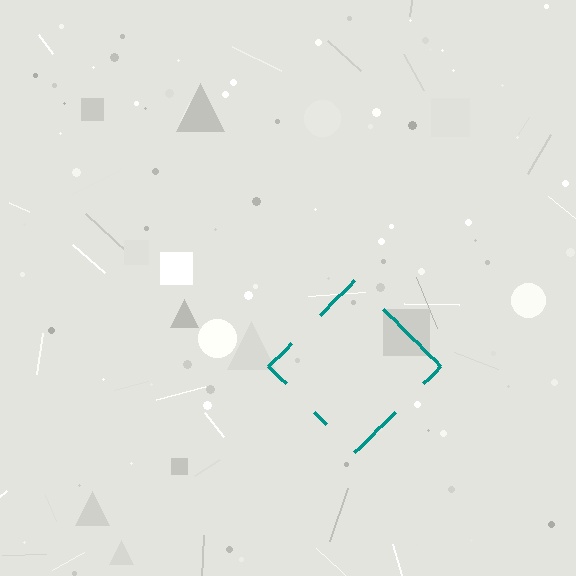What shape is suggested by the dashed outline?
The dashed outline suggests a diamond.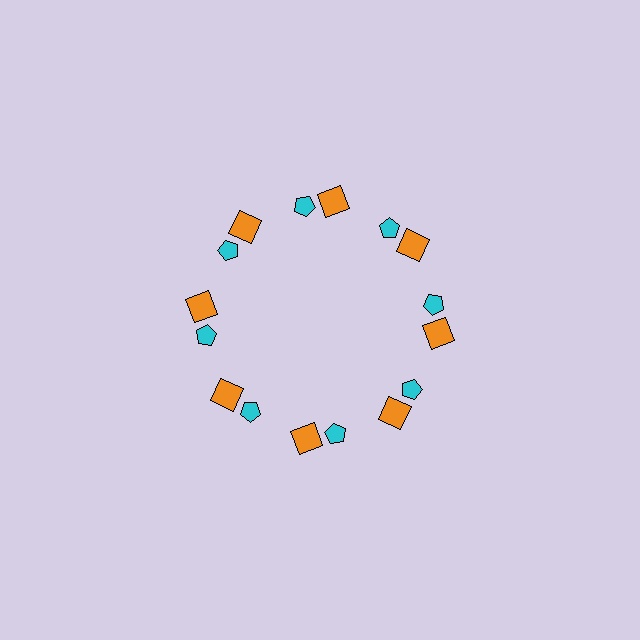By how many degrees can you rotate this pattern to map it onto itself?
The pattern maps onto itself every 45 degrees of rotation.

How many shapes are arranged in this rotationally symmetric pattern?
There are 16 shapes, arranged in 8 groups of 2.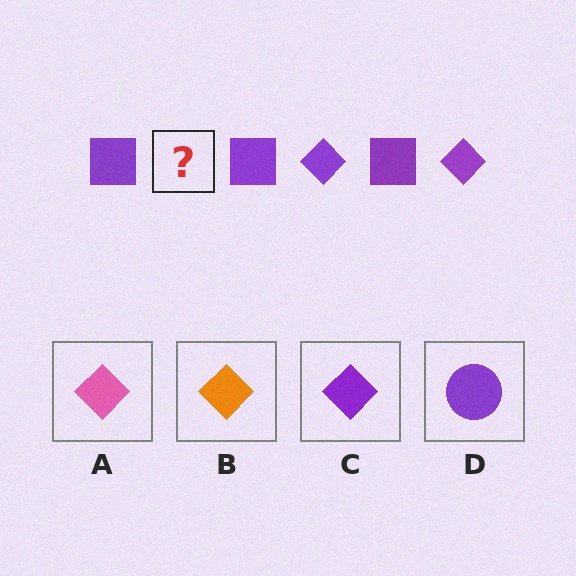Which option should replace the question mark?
Option C.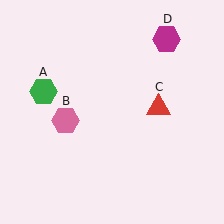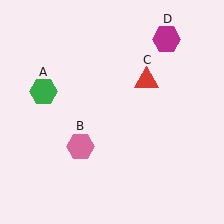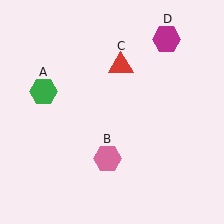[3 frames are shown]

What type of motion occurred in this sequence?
The pink hexagon (object B), red triangle (object C) rotated counterclockwise around the center of the scene.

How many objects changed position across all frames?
2 objects changed position: pink hexagon (object B), red triangle (object C).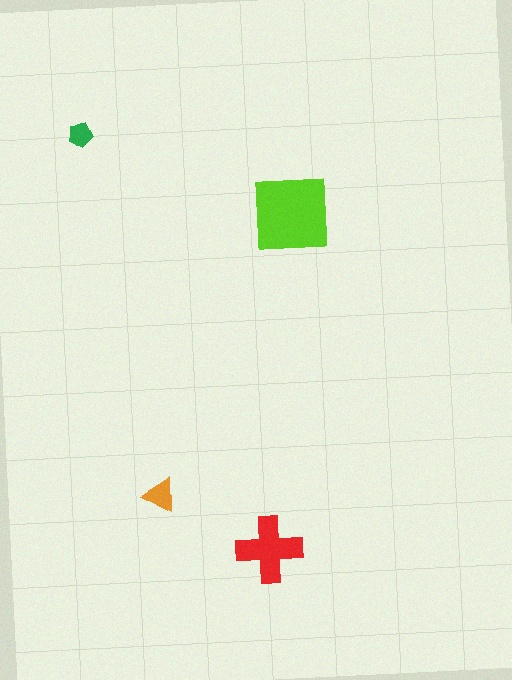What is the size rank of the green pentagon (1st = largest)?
4th.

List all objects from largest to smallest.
The lime square, the red cross, the orange triangle, the green pentagon.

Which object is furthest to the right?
The lime square is rightmost.